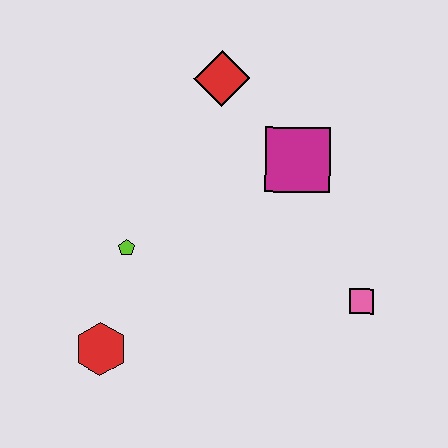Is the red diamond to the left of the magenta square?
Yes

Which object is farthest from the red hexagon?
The red diamond is farthest from the red hexagon.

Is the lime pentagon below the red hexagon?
No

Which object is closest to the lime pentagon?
The red hexagon is closest to the lime pentagon.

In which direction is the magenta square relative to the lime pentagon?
The magenta square is to the right of the lime pentagon.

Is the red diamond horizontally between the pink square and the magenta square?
No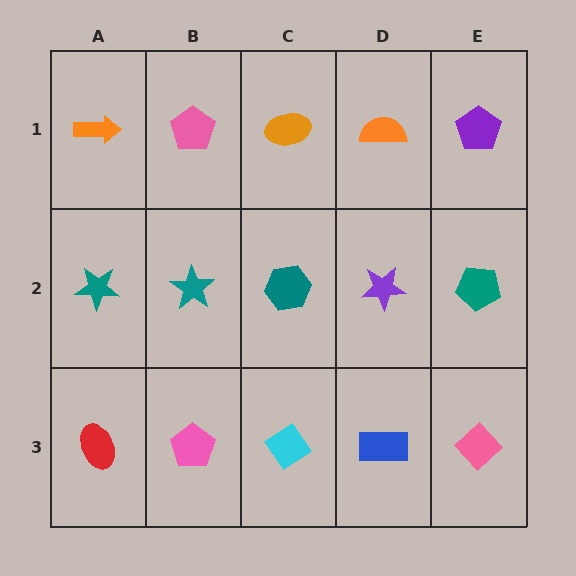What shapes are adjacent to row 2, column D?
An orange semicircle (row 1, column D), a blue rectangle (row 3, column D), a teal hexagon (row 2, column C), a teal pentagon (row 2, column E).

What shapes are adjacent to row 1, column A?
A teal star (row 2, column A), a pink pentagon (row 1, column B).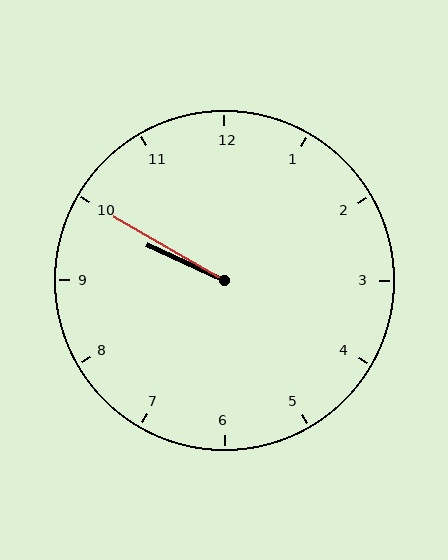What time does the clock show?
9:50.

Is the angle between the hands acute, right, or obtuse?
It is acute.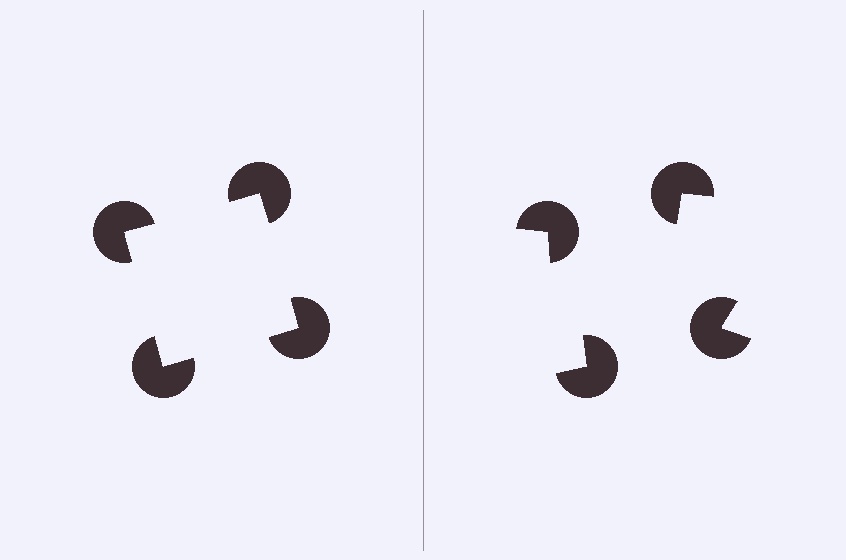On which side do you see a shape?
An illusory square appears on the left side. On the right side the wedge cuts are rotated, so no coherent shape forms.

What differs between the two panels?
The pac-man discs are positioned identically on both sides; only the wedge orientations differ. On the left they align to a square; on the right they are misaligned.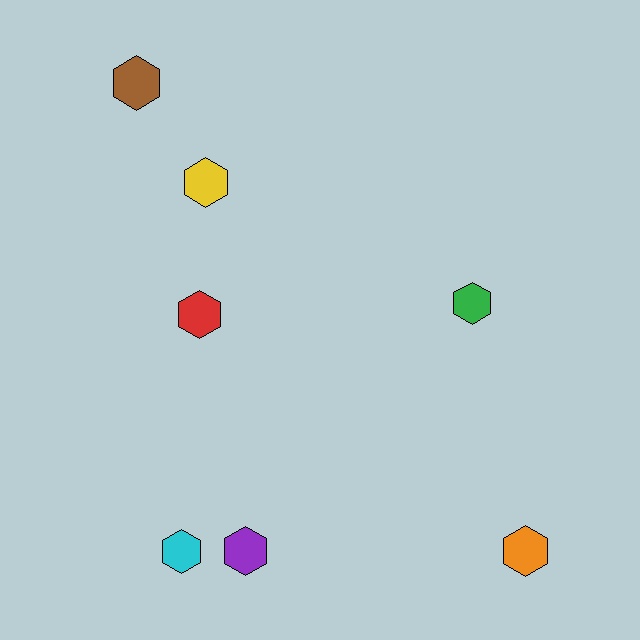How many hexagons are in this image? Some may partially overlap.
There are 7 hexagons.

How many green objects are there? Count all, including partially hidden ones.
There is 1 green object.